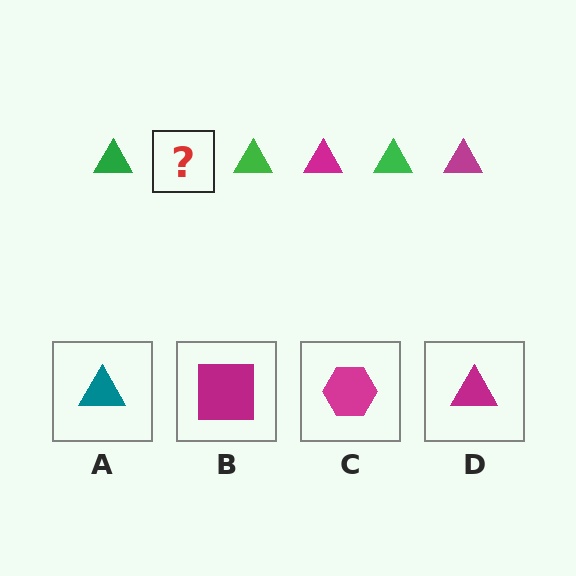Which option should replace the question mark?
Option D.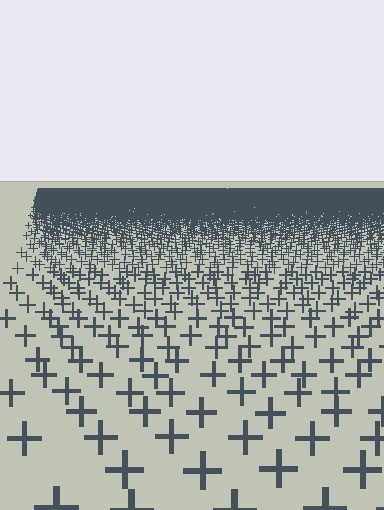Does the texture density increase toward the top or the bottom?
Density increases toward the top.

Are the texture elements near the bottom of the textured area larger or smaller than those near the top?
Larger. Near the bottom, elements are closer to the viewer and appear at a bigger on-screen size.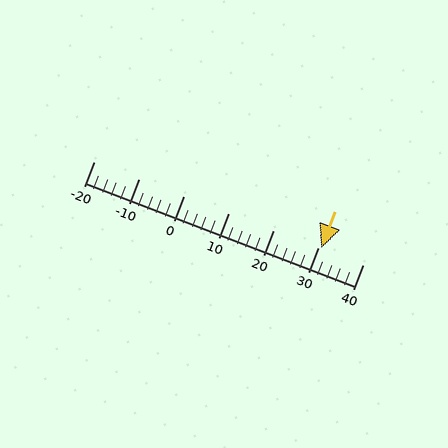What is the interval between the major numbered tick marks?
The major tick marks are spaced 10 units apart.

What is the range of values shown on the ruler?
The ruler shows values from -20 to 40.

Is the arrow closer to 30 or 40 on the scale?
The arrow is closer to 30.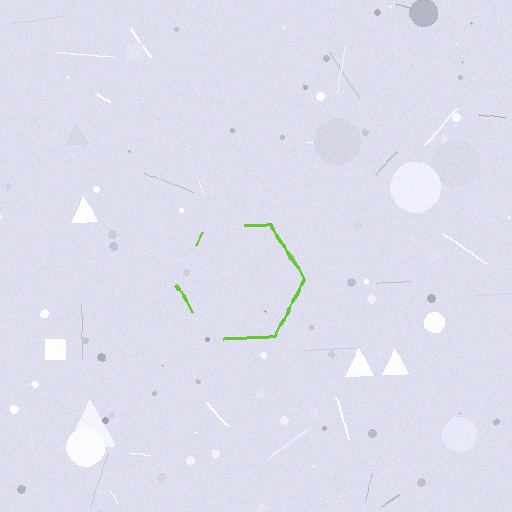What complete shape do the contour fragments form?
The contour fragments form a hexagon.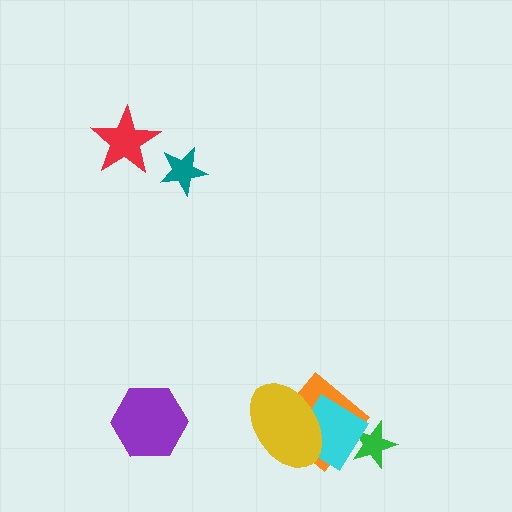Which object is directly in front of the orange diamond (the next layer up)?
The cyan diamond is directly in front of the orange diamond.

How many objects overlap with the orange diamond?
3 objects overlap with the orange diamond.